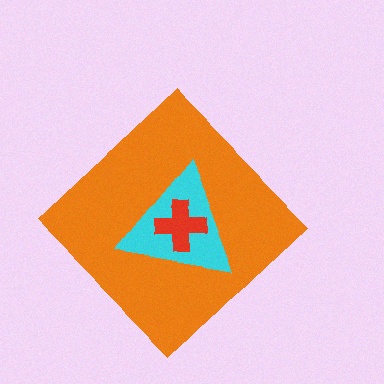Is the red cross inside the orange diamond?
Yes.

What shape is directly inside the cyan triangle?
The red cross.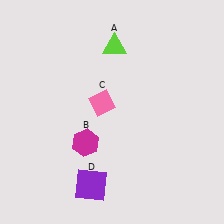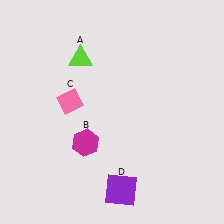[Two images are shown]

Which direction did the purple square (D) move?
The purple square (D) moved right.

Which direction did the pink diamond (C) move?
The pink diamond (C) moved left.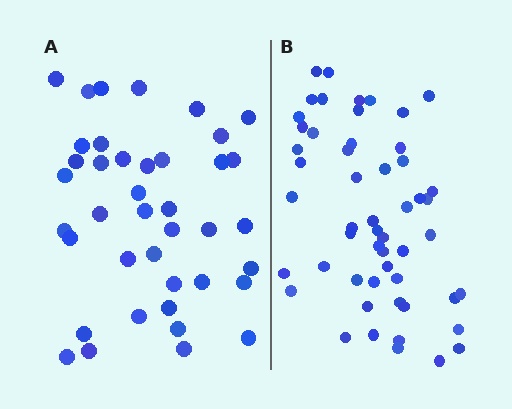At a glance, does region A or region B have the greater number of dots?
Region B (the right region) has more dots.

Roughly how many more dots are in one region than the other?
Region B has approximately 15 more dots than region A.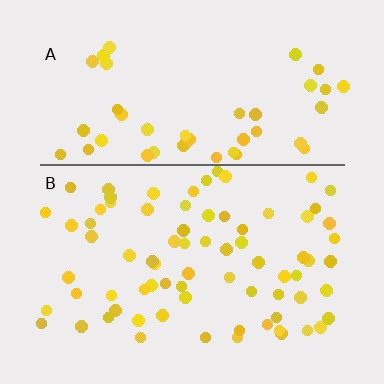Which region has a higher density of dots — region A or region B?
B (the bottom).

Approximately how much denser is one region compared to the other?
Approximately 1.6× — region B over region A.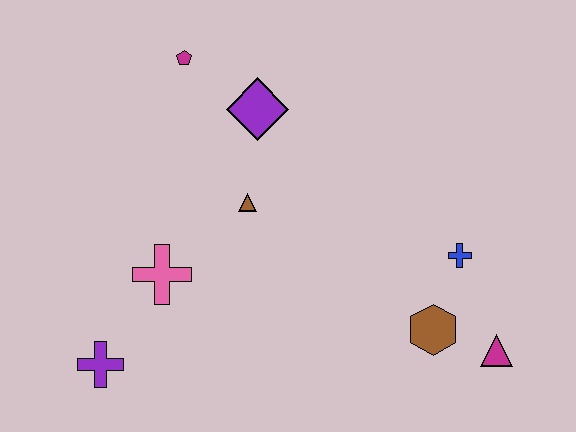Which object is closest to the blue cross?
The brown hexagon is closest to the blue cross.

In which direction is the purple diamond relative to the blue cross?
The purple diamond is to the left of the blue cross.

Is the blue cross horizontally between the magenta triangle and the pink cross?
Yes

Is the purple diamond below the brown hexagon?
No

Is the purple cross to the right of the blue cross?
No